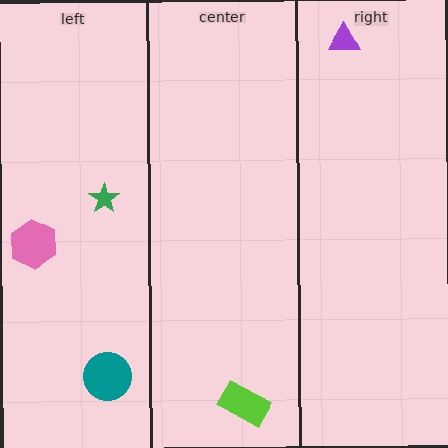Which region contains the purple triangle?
The right region.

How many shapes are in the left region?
3.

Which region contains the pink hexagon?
The left region.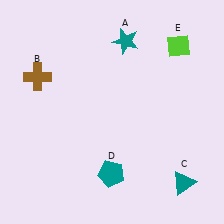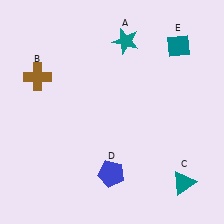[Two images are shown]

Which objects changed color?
D changed from teal to blue. E changed from lime to teal.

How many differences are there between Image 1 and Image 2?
There are 2 differences between the two images.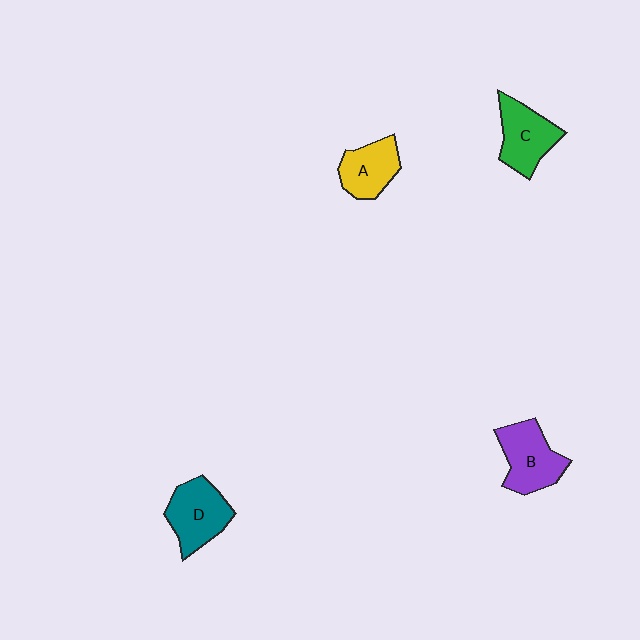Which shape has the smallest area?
Shape A (yellow).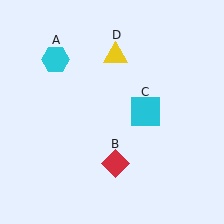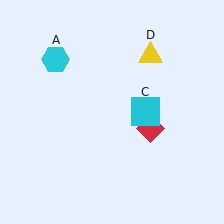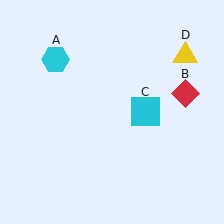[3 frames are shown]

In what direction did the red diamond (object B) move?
The red diamond (object B) moved up and to the right.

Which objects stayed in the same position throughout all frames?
Cyan hexagon (object A) and cyan square (object C) remained stationary.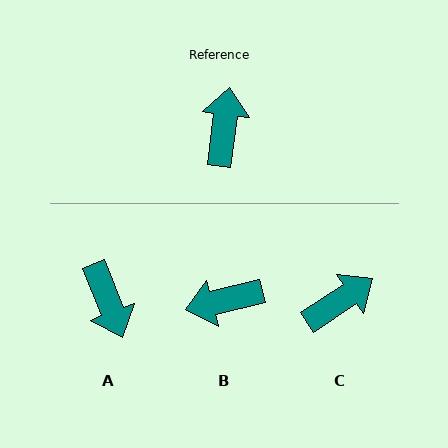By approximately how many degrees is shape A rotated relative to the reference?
Approximately 151 degrees clockwise.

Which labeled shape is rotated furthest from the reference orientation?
A, about 151 degrees away.